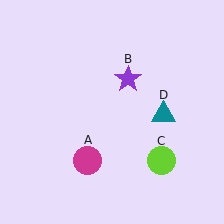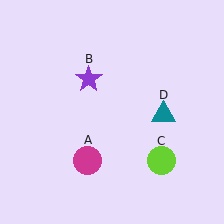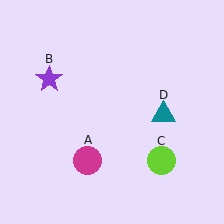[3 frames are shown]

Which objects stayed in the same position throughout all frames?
Magenta circle (object A) and lime circle (object C) and teal triangle (object D) remained stationary.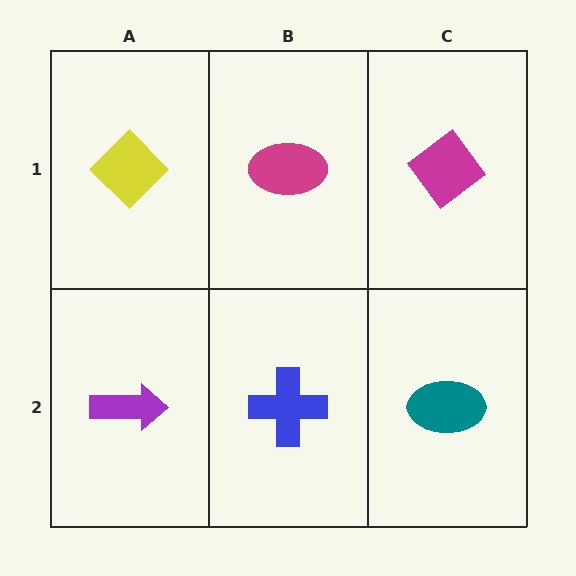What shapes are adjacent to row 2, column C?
A magenta diamond (row 1, column C), a blue cross (row 2, column B).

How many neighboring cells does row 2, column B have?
3.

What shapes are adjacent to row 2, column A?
A yellow diamond (row 1, column A), a blue cross (row 2, column B).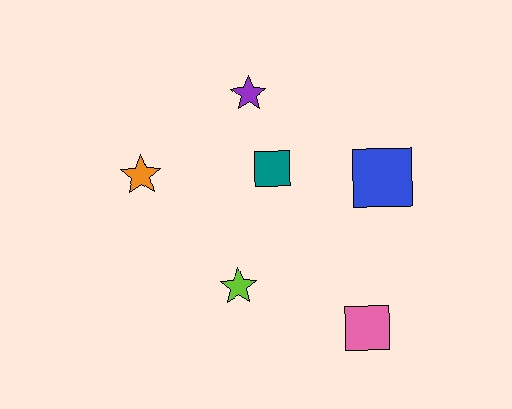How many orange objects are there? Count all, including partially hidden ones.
There is 1 orange object.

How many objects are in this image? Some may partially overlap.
There are 6 objects.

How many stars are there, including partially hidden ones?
There are 3 stars.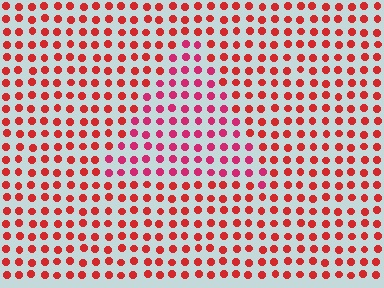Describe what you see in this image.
The image is filled with small red elements in a uniform arrangement. A triangle-shaped region is visible where the elements are tinted to a slightly different hue, forming a subtle color boundary.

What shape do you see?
I see a triangle.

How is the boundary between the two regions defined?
The boundary is defined purely by a slight shift in hue (about 25 degrees). Spacing, size, and orientation are identical on both sides.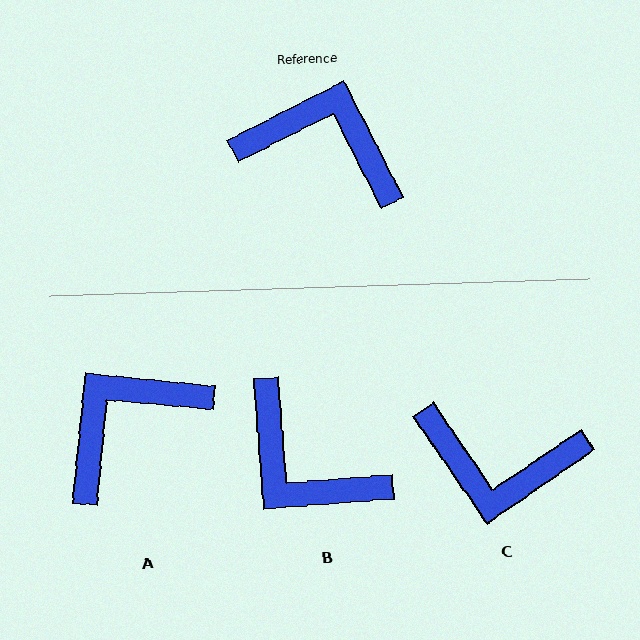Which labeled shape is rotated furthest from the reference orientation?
C, about 172 degrees away.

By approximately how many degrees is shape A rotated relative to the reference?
Approximately 57 degrees counter-clockwise.